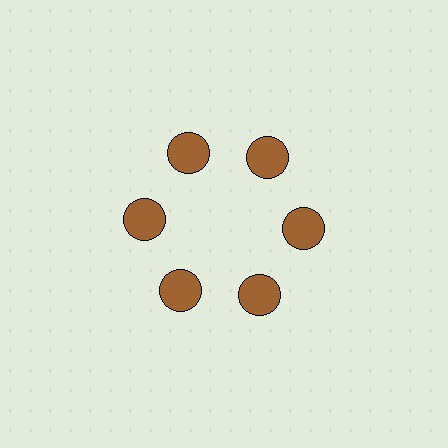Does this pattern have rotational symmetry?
Yes, this pattern has 6-fold rotational symmetry. It looks the same after rotating 60 degrees around the center.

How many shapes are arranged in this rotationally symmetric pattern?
There are 6 shapes, arranged in 6 groups of 1.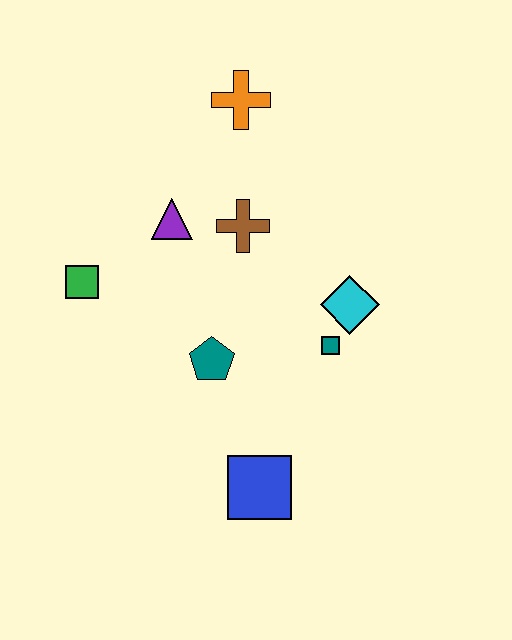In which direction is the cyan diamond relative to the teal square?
The cyan diamond is above the teal square.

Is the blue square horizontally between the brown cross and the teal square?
Yes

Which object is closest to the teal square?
The cyan diamond is closest to the teal square.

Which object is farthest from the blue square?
The orange cross is farthest from the blue square.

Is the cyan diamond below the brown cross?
Yes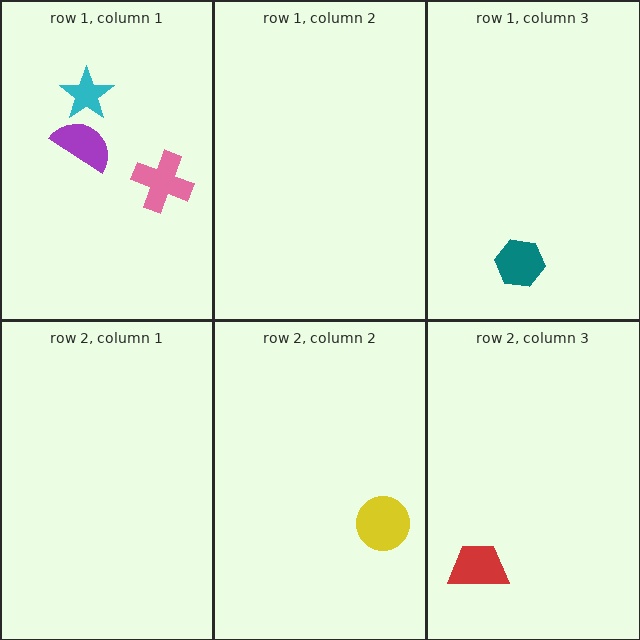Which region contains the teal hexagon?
The row 1, column 3 region.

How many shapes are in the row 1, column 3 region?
1.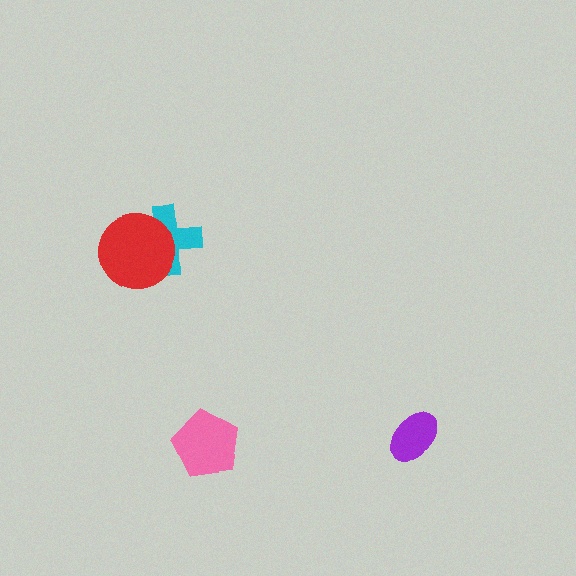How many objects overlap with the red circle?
1 object overlaps with the red circle.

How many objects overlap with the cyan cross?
1 object overlaps with the cyan cross.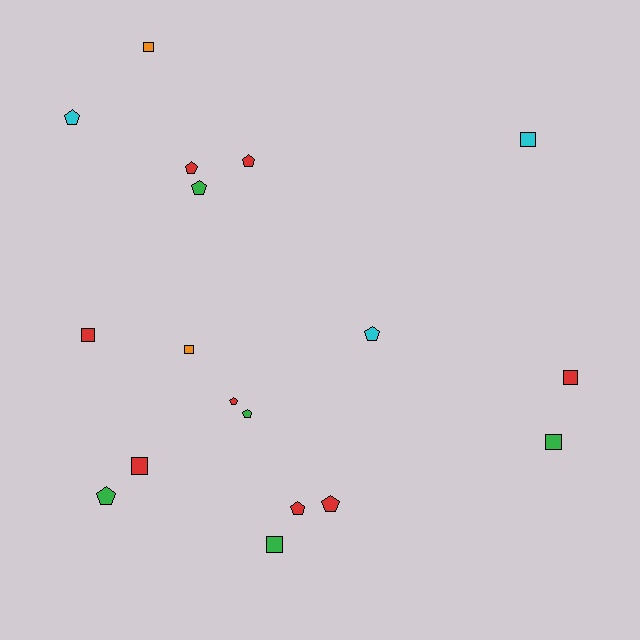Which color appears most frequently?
Red, with 8 objects.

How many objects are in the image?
There are 18 objects.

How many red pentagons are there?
There are 5 red pentagons.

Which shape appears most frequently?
Pentagon, with 10 objects.